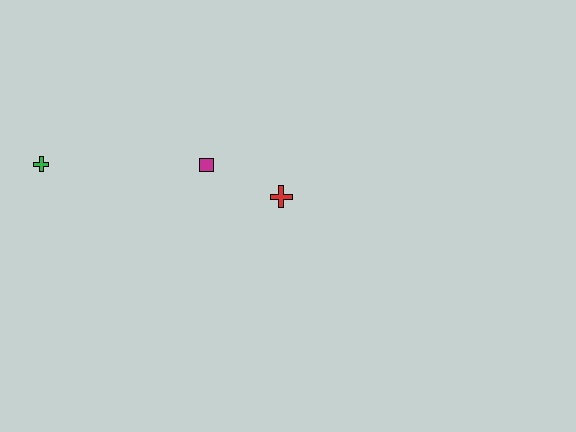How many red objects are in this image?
There is 1 red object.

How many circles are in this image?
There are no circles.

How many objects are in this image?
There are 3 objects.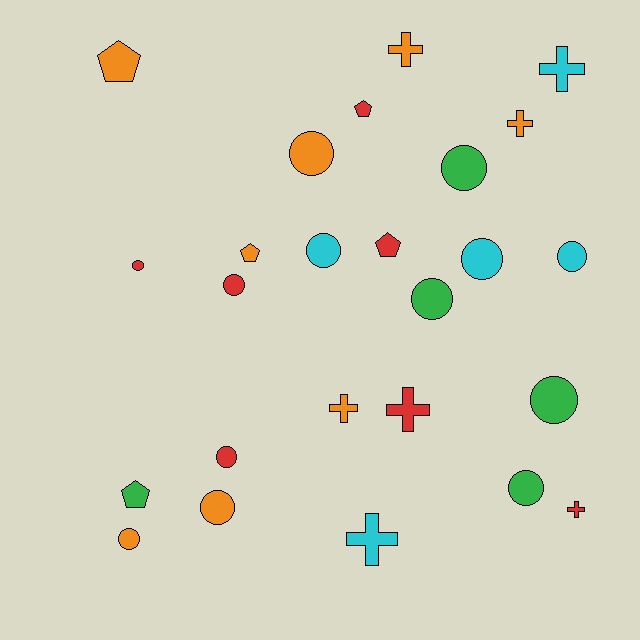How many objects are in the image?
There are 25 objects.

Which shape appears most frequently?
Circle, with 13 objects.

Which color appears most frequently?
Orange, with 8 objects.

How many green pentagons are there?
There is 1 green pentagon.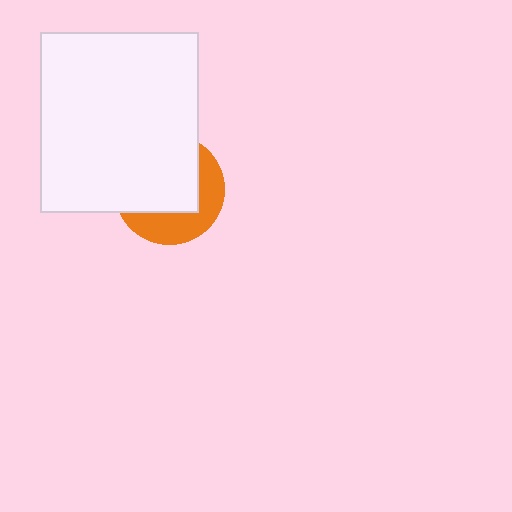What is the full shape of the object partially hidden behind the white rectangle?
The partially hidden object is an orange circle.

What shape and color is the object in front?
The object in front is a white rectangle.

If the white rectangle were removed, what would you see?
You would see the complete orange circle.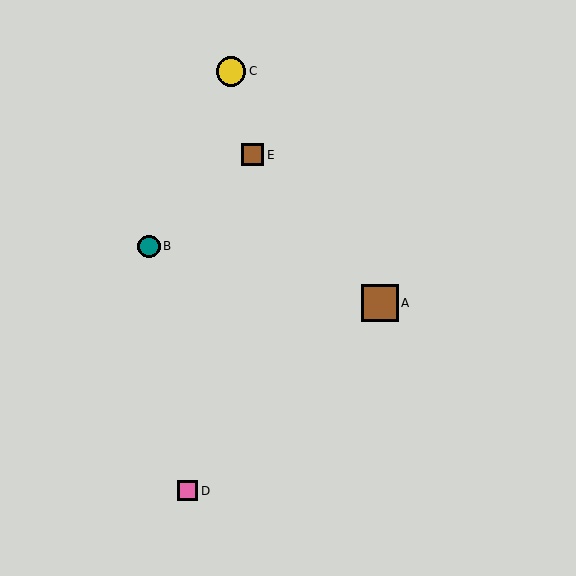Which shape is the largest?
The brown square (labeled A) is the largest.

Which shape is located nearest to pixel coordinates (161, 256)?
The teal circle (labeled B) at (149, 246) is nearest to that location.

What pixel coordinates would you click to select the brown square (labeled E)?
Click at (253, 155) to select the brown square E.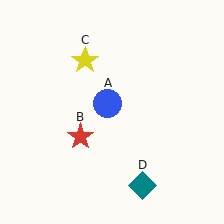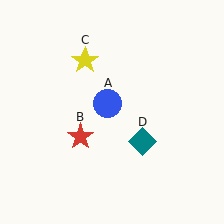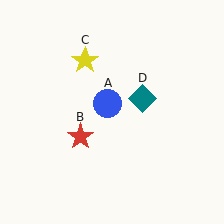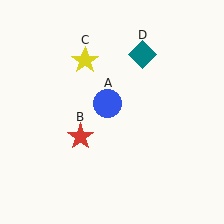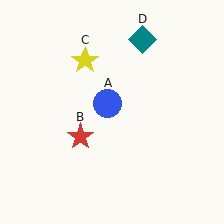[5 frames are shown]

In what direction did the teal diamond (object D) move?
The teal diamond (object D) moved up.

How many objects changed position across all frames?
1 object changed position: teal diamond (object D).